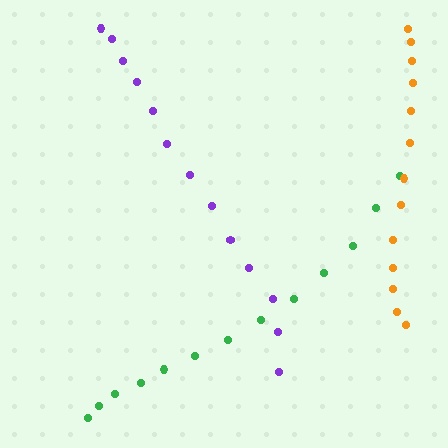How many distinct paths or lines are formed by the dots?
There are 3 distinct paths.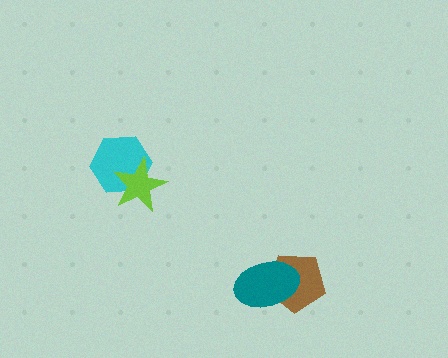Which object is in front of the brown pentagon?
The teal ellipse is in front of the brown pentagon.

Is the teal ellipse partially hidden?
No, no other shape covers it.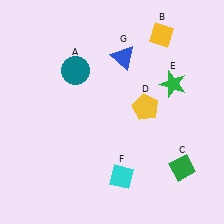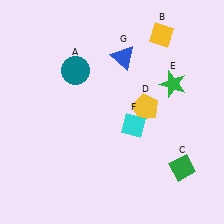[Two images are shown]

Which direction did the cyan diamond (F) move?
The cyan diamond (F) moved up.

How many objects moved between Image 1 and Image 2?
1 object moved between the two images.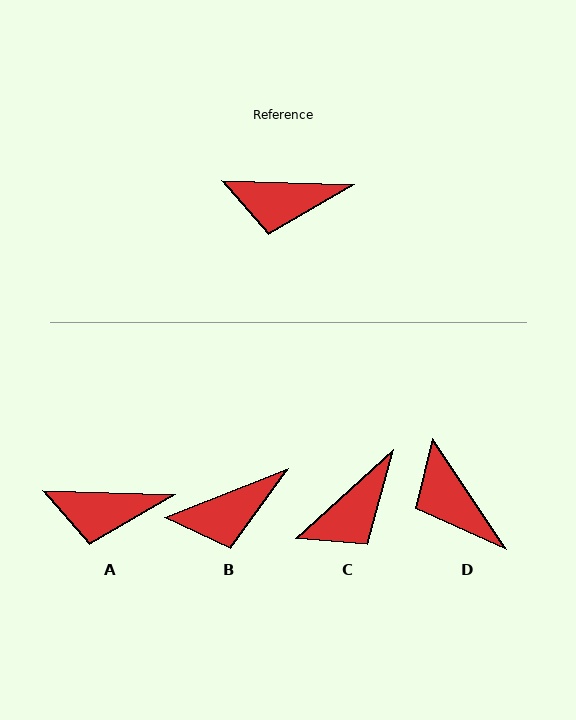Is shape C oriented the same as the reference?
No, it is off by about 44 degrees.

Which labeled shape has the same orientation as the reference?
A.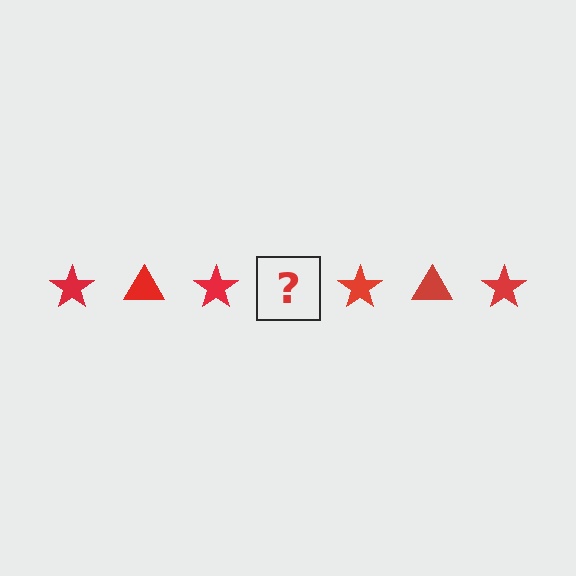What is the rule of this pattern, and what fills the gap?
The rule is that the pattern cycles through star, triangle shapes in red. The gap should be filled with a red triangle.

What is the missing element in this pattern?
The missing element is a red triangle.